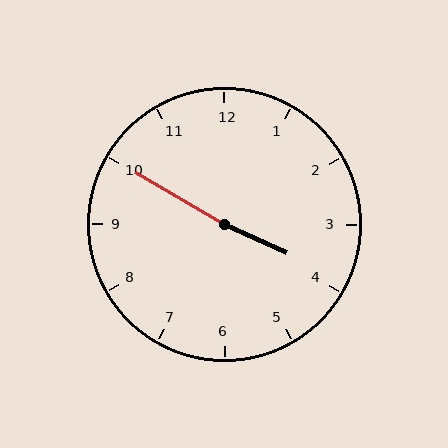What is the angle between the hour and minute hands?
Approximately 175 degrees.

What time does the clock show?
3:50.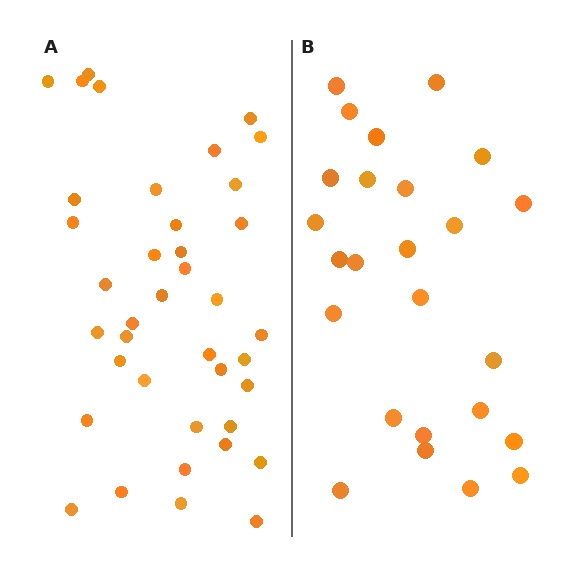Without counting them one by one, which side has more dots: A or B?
Region A (the left region) has more dots.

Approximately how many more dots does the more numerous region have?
Region A has approximately 15 more dots than region B.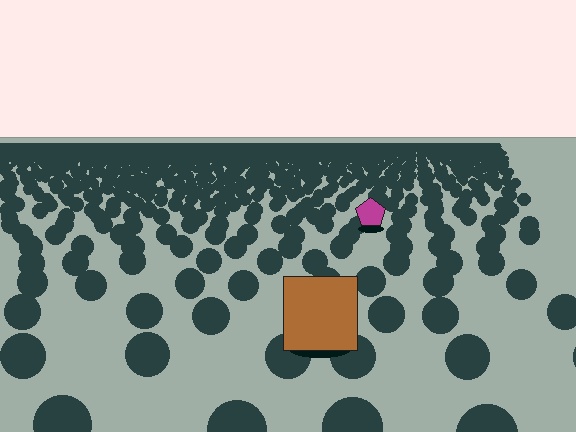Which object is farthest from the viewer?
The magenta pentagon is farthest from the viewer. It appears smaller and the ground texture around it is denser.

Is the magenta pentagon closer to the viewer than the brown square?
No. The brown square is closer — you can tell from the texture gradient: the ground texture is coarser near it.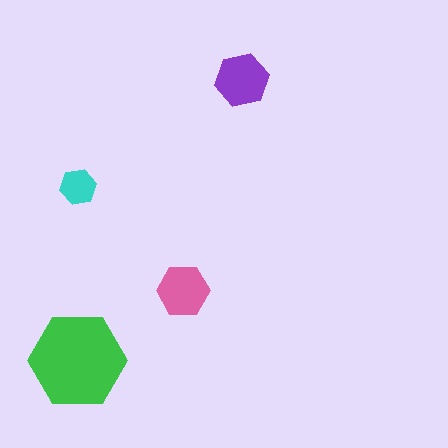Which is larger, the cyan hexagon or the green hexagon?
The green one.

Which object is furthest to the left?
The green hexagon is leftmost.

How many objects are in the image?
There are 4 objects in the image.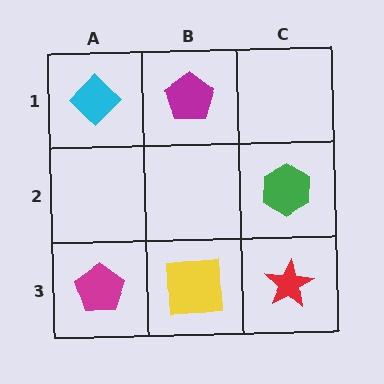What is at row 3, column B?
A yellow square.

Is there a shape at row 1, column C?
No, that cell is empty.